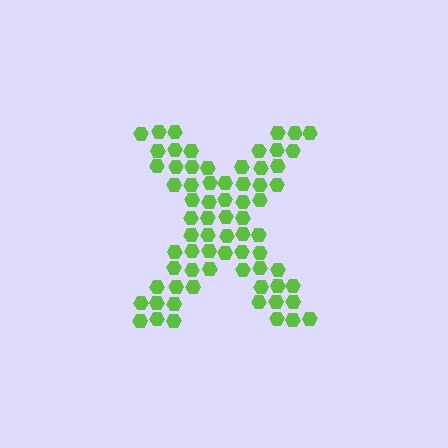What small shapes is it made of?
It is made of small hexagons.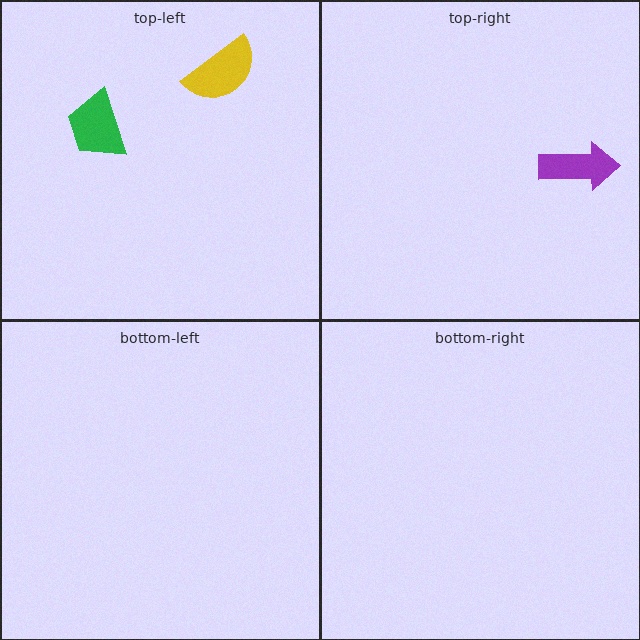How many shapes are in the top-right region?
1.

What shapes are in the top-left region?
The yellow semicircle, the green trapezoid.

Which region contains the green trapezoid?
The top-left region.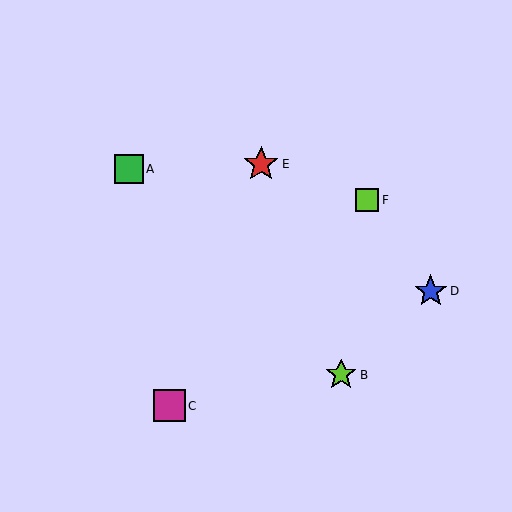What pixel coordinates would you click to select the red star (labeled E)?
Click at (261, 164) to select the red star E.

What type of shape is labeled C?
Shape C is a magenta square.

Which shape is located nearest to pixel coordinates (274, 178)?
The red star (labeled E) at (261, 164) is nearest to that location.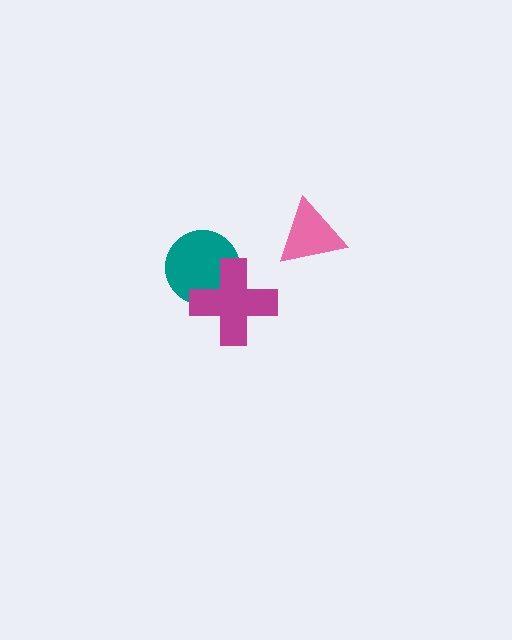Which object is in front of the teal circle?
The magenta cross is in front of the teal circle.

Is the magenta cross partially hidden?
No, no other shape covers it.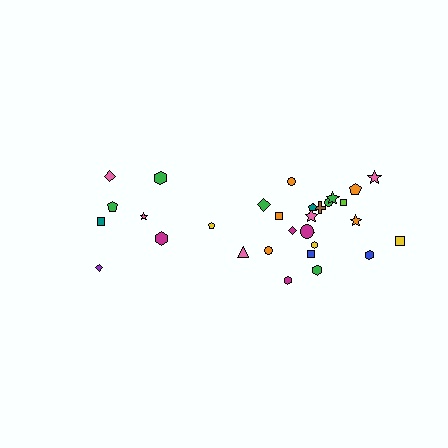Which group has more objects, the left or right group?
The right group.